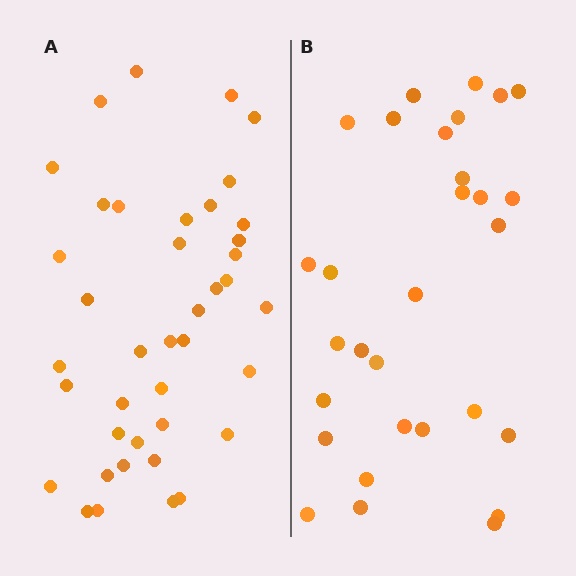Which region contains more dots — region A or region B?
Region A (the left region) has more dots.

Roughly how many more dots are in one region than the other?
Region A has roughly 10 or so more dots than region B.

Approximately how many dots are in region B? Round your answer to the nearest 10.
About 30 dots.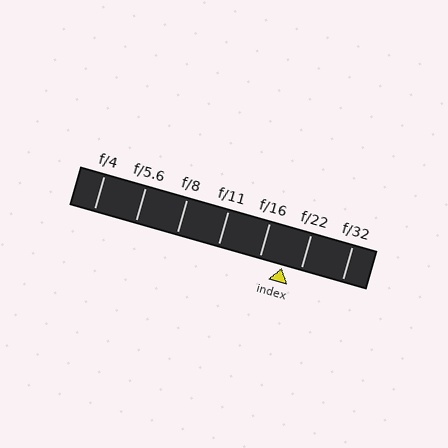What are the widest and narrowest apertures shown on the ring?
The widest aperture shown is f/4 and the narrowest is f/32.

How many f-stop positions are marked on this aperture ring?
There are 7 f-stop positions marked.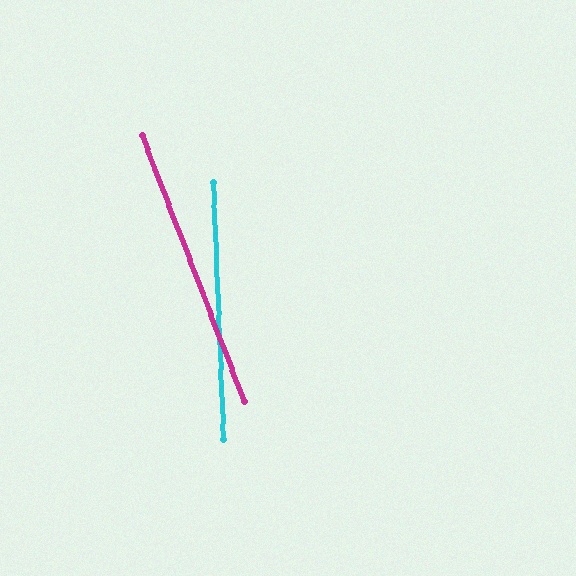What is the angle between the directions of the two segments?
Approximately 19 degrees.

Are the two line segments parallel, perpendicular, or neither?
Neither parallel nor perpendicular — they differ by about 19°.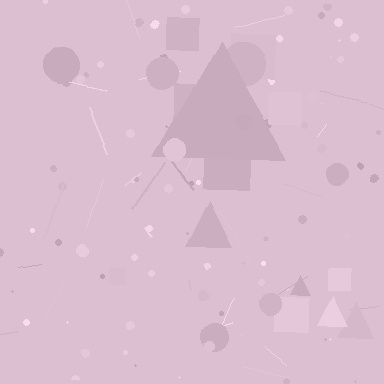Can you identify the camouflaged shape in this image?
The camouflaged shape is a triangle.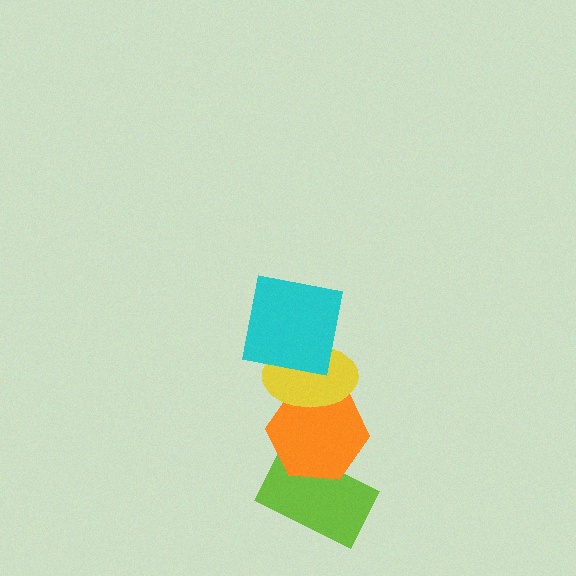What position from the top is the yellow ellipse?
The yellow ellipse is 2nd from the top.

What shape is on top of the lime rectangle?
The orange hexagon is on top of the lime rectangle.